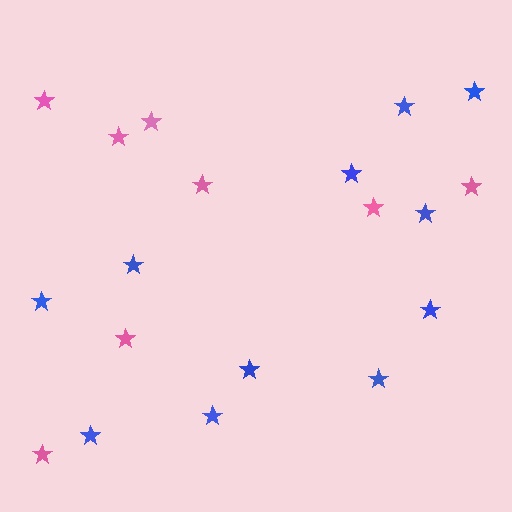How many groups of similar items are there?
There are 2 groups: one group of blue stars (11) and one group of pink stars (8).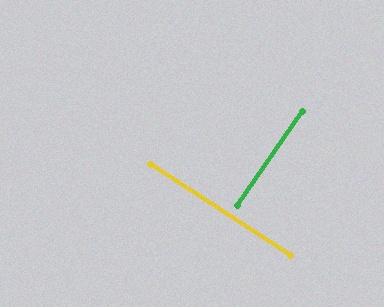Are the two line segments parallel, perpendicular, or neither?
Perpendicular — they meet at approximately 89°.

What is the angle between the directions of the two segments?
Approximately 89 degrees.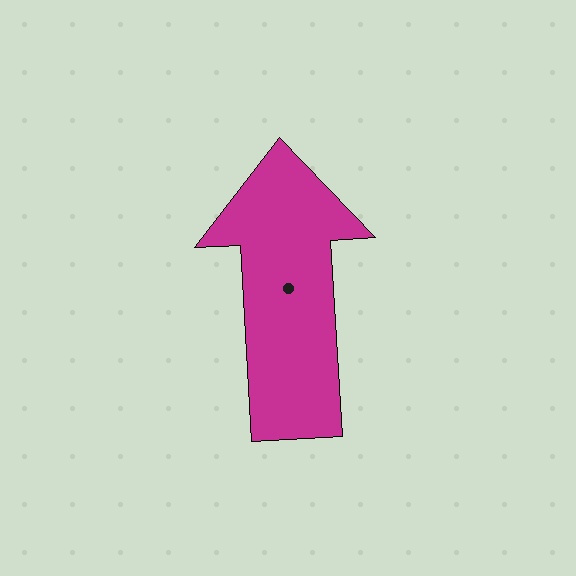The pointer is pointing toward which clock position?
Roughly 12 o'clock.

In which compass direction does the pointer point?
North.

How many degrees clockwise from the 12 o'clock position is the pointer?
Approximately 357 degrees.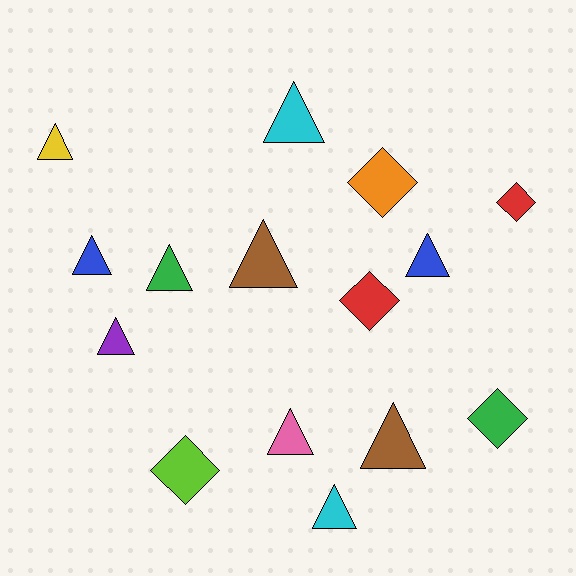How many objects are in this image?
There are 15 objects.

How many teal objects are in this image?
There are no teal objects.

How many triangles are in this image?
There are 10 triangles.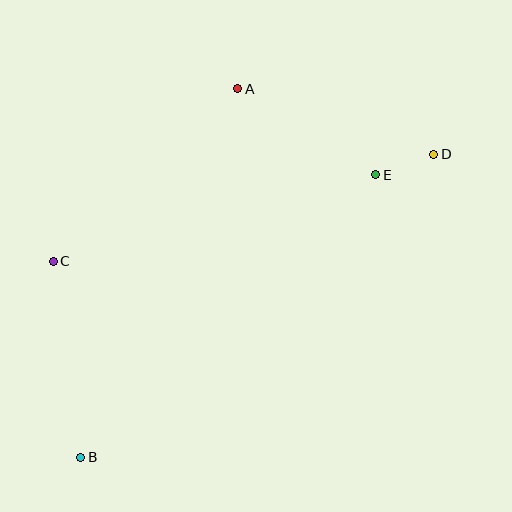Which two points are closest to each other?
Points D and E are closest to each other.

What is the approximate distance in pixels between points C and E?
The distance between C and E is approximately 334 pixels.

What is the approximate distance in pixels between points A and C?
The distance between A and C is approximately 253 pixels.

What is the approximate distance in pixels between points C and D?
The distance between C and D is approximately 395 pixels.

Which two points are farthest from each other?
Points B and D are farthest from each other.